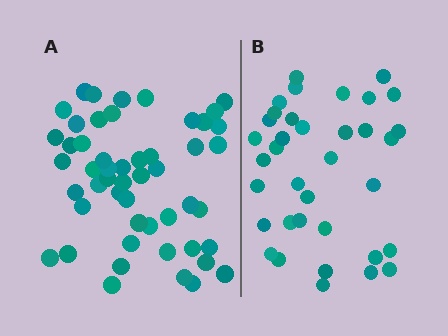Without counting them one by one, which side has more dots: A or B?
Region A (the left region) has more dots.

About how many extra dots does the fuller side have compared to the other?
Region A has approximately 15 more dots than region B.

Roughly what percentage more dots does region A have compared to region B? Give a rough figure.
About 40% more.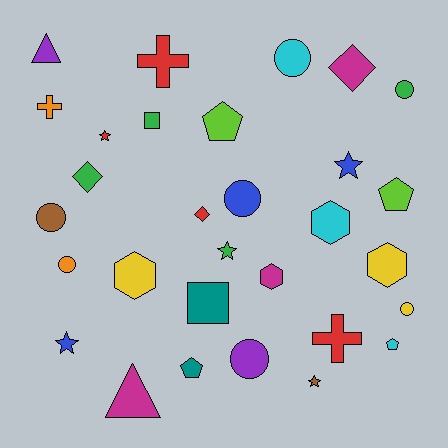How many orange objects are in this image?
There are 2 orange objects.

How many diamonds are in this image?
There are 3 diamonds.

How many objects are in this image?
There are 30 objects.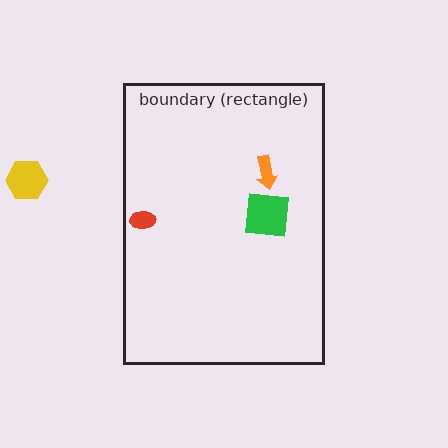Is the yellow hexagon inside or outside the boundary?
Outside.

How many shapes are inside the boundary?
3 inside, 1 outside.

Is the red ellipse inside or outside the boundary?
Inside.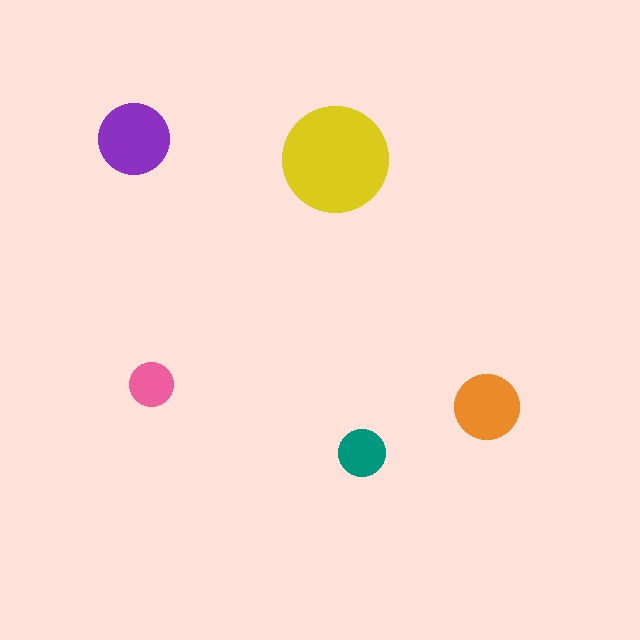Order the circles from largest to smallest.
the yellow one, the purple one, the orange one, the teal one, the pink one.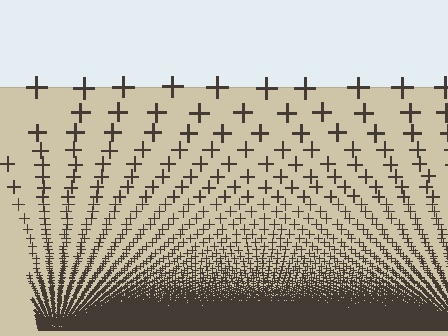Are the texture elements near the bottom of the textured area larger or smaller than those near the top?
Smaller. The gradient is inverted — elements near the bottom are smaller and denser.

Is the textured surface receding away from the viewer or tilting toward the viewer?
The surface appears to tilt toward the viewer. Texture elements get larger and sparser toward the top.